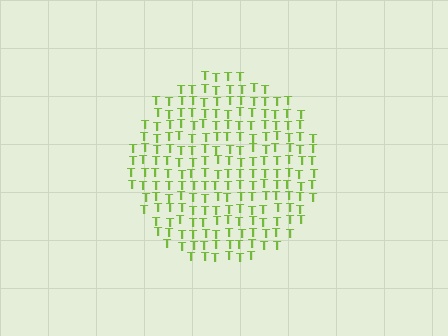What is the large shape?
The large shape is a circle.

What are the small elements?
The small elements are letter T's.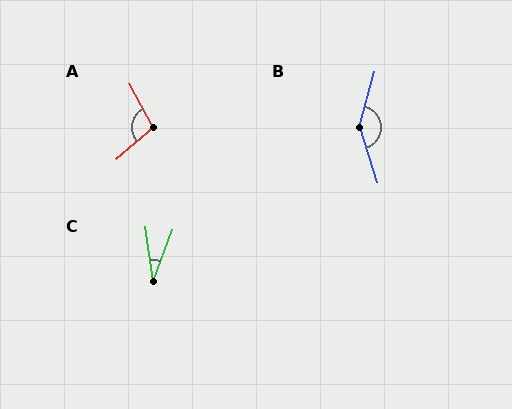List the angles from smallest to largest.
C (28°), A (102°), B (147°).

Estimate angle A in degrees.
Approximately 102 degrees.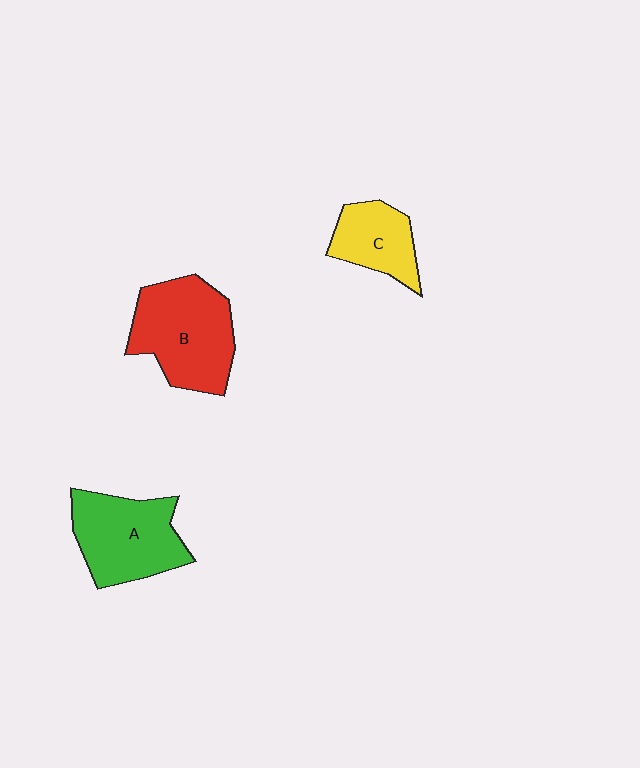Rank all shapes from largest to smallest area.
From largest to smallest: B (red), A (green), C (yellow).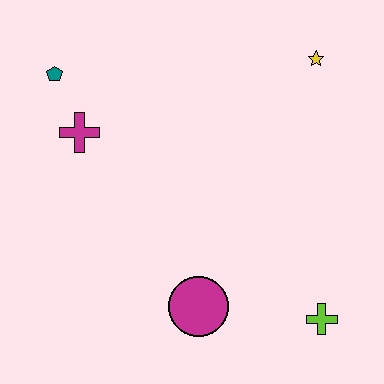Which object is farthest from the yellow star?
The magenta circle is farthest from the yellow star.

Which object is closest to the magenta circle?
The lime cross is closest to the magenta circle.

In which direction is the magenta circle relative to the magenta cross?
The magenta circle is below the magenta cross.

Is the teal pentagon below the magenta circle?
No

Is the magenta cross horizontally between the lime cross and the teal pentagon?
Yes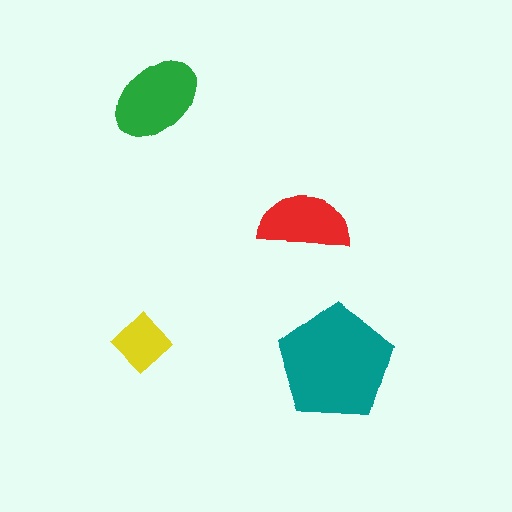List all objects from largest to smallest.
The teal pentagon, the green ellipse, the red semicircle, the yellow diamond.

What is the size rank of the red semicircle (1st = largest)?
3rd.